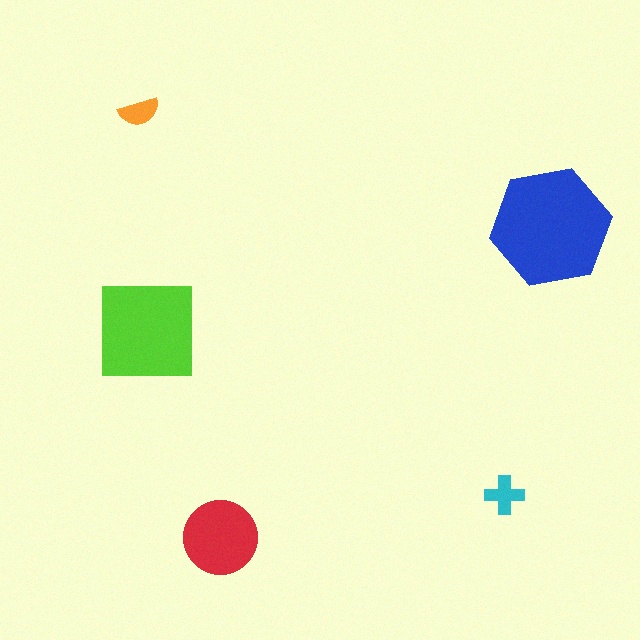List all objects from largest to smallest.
The blue hexagon, the lime square, the red circle, the cyan cross, the orange semicircle.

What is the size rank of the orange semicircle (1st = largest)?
5th.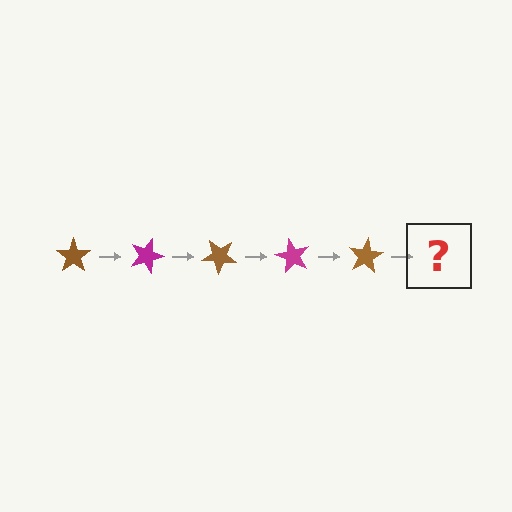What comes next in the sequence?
The next element should be a magenta star, rotated 100 degrees from the start.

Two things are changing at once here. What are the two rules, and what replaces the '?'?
The two rules are that it rotates 20 degrees each step and the color cycles through brown and magenta. The '?' should be a magenta star, rotated 100 degrees from the start.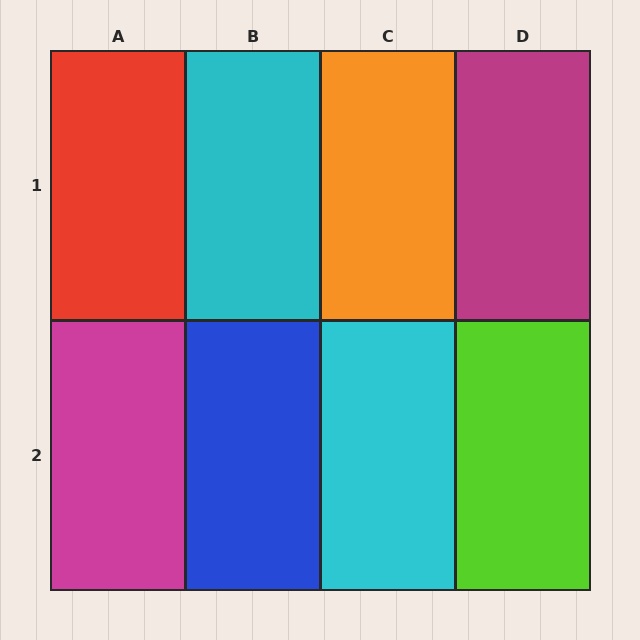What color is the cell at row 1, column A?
Red.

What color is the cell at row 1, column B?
Cyan.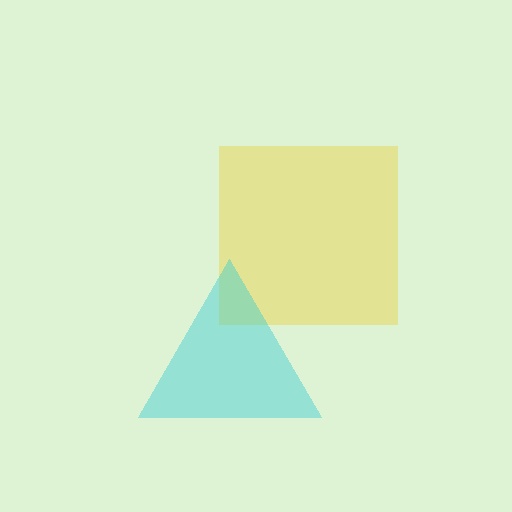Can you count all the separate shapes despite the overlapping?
Yes, there are 2 separate shapes.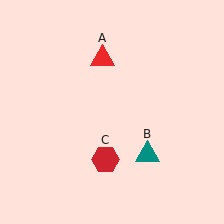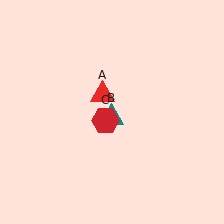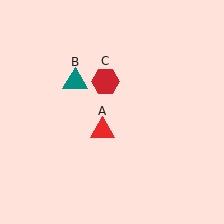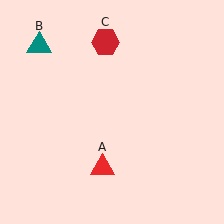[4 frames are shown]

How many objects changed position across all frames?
3 objects changed position: red triangle (object A), teal triangle (object B), red hexagon (object C).